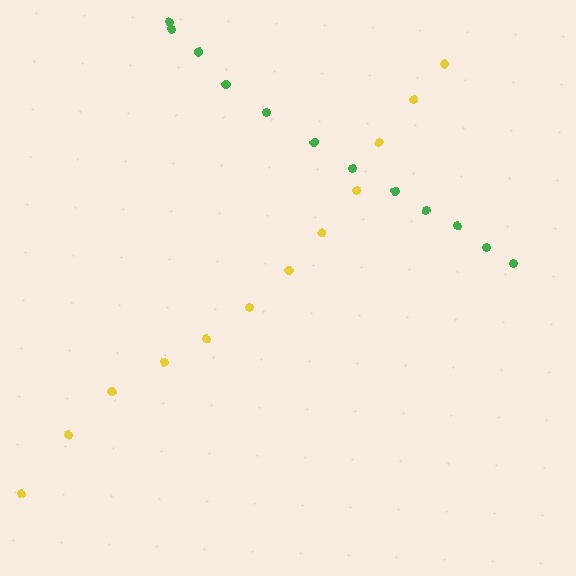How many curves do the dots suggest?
There are 2 distinct paths.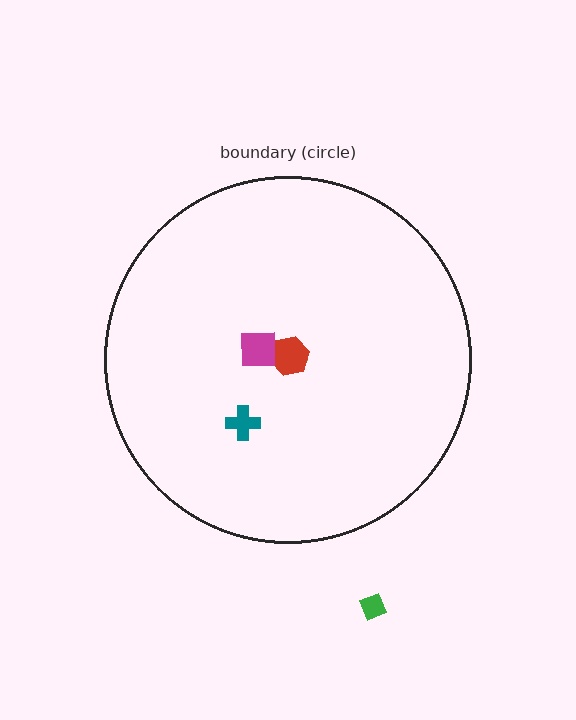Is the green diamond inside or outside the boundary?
Outside.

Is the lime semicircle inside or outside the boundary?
Inside.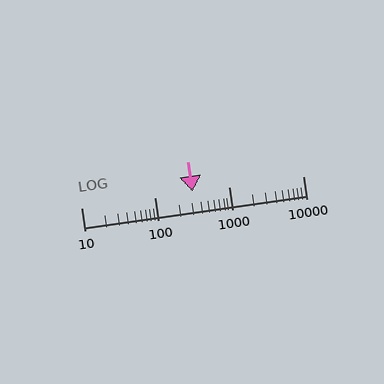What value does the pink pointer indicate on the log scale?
The pointer indicates approximately 320.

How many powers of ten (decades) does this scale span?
The scale spans 3 decades, from 10 to 10000.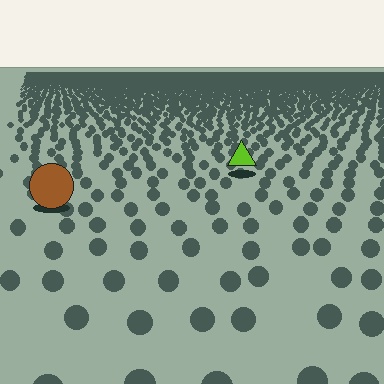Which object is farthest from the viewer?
The lime triangle is farthest from the viewer. It appears smaller and the ground texture around it is denser.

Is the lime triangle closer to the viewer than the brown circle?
No. The brown circle is closer — you can tell from the texture gradient: the ground texture is coarser near it.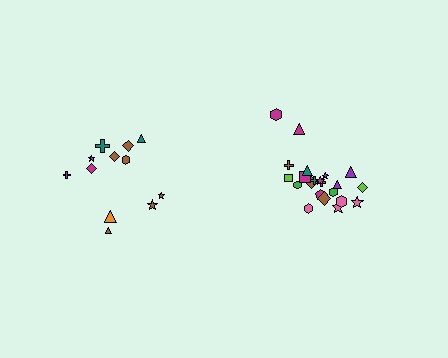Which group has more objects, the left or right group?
The right group.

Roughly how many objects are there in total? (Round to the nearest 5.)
Roughly 35 objects in total.